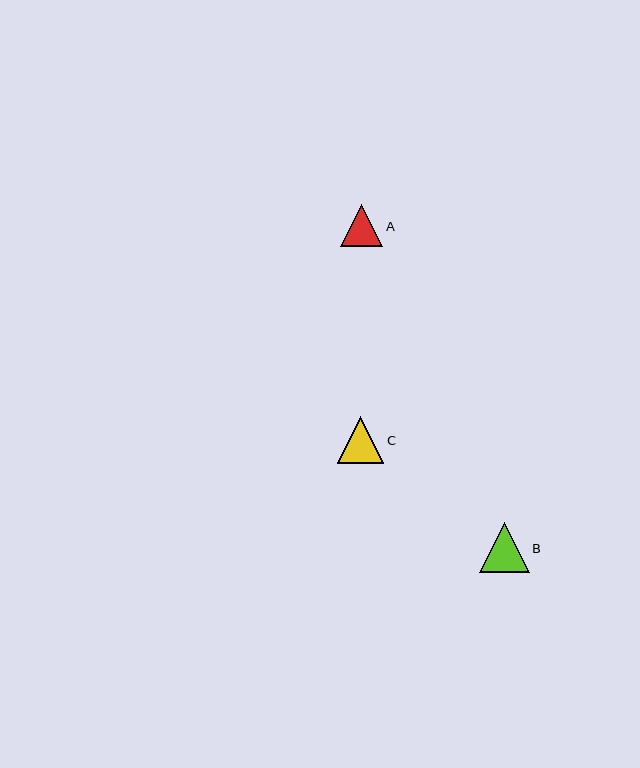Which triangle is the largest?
Triangle B is the largest with a size of approximately 50 pixels.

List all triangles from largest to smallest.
From largest to smallest: B, C, A.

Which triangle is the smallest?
Triangle A is the smallest with a size of approximately 42 pixels.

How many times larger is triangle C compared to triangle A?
Triangle C is approximately 1.1 times the size of triangle A.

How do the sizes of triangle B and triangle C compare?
Triangle B and triangle C are approximately the same size.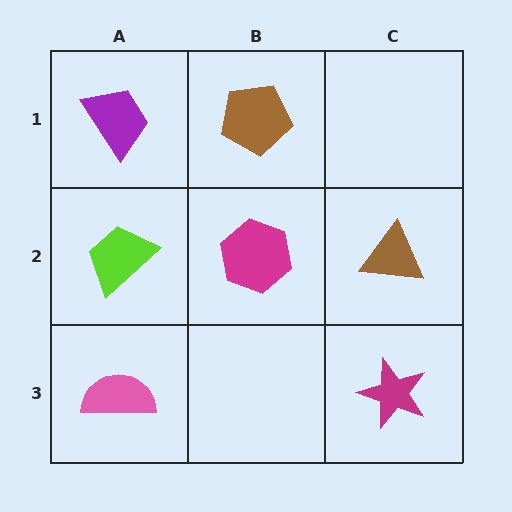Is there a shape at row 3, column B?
No, that cell is empty.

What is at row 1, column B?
A brown pentagon.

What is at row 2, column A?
A lime trapezoid.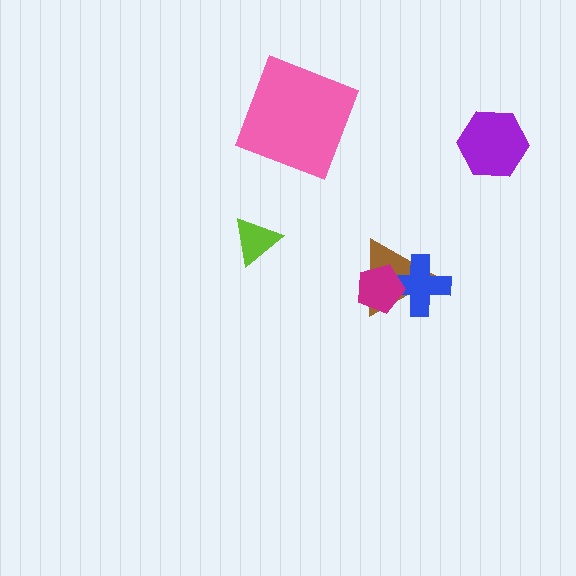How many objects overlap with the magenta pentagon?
2 objects overlap with the magenta pentagon.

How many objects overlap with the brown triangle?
2 objects overlap with the brown triangle.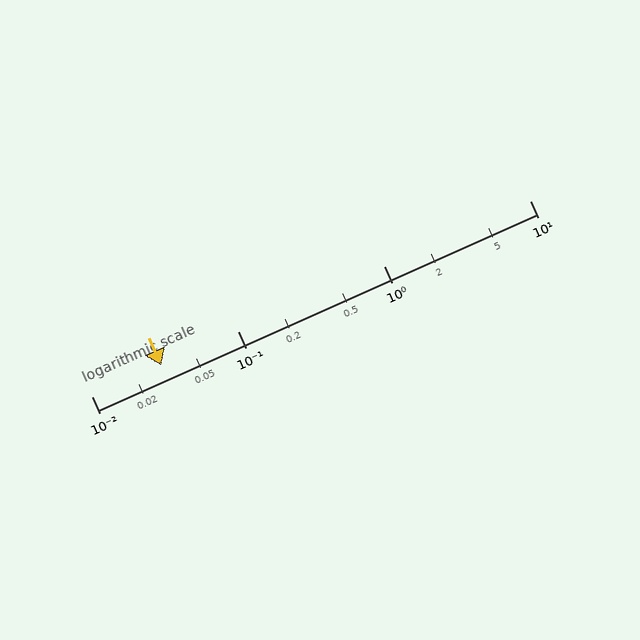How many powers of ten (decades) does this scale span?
The scale spans 3 decades, from 0.01 to 10.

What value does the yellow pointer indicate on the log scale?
The pointer indicates approximately 0.03.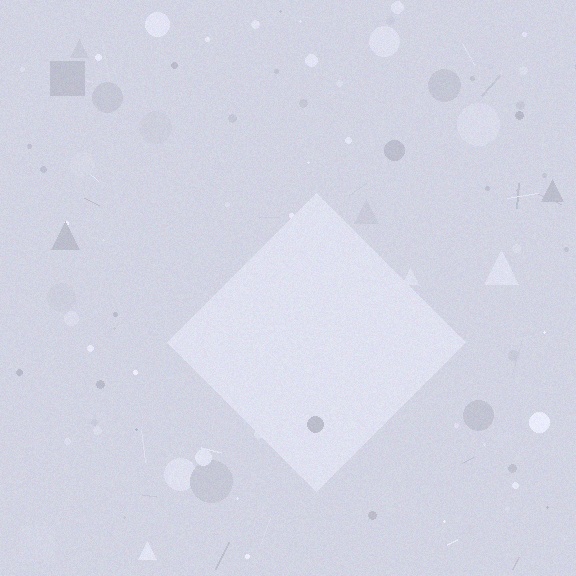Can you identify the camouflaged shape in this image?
The camouflaged shape is a diamond.